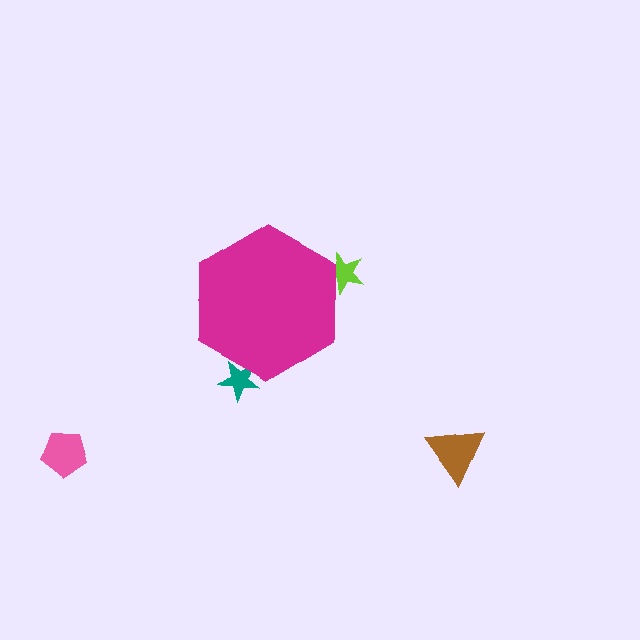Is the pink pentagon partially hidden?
No, the pink pentagon is fully visible.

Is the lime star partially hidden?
Yes, the lime star is partially hidden behind the magenta hexagon.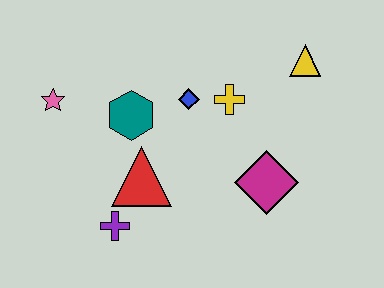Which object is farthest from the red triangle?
The yellow triangle is farthest from the red triangle.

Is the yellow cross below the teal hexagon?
No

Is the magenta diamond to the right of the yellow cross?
Yes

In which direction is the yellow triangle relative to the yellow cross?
The yellow triangle is to the right of the yellow cross.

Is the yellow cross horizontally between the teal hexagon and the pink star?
No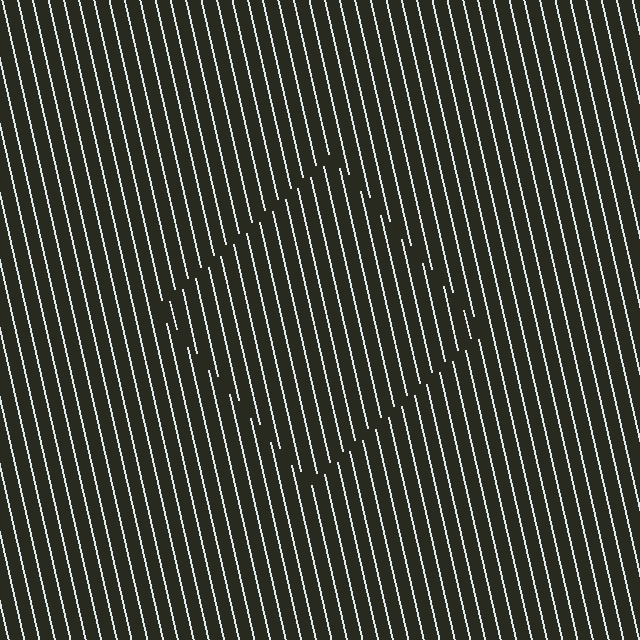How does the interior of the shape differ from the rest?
The interior of the shape contains the same grating, shifted by half a period — the contour is defined by the phase discontinuity where line-ends from the inner and outer gratings abut.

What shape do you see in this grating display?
An illusory square. The interior of the shape contains the same grating, shifted by half a period — the contour is defined by the phase discontinuity where line-ends from the inner and outer gratings abut.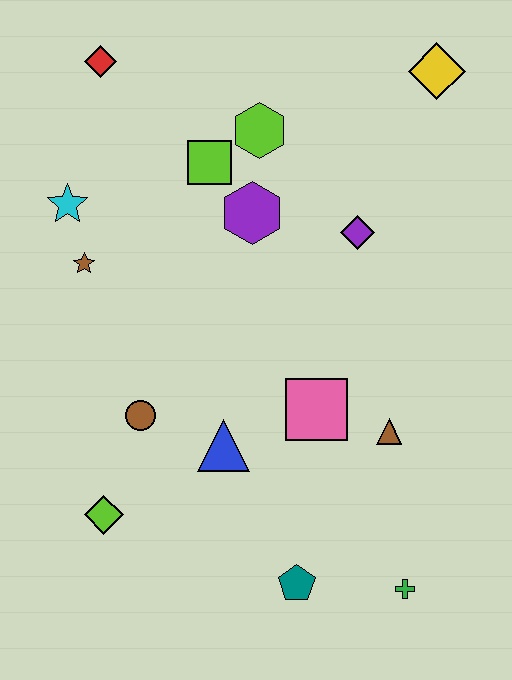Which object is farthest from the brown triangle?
The red diamond is farthest from the brown triangle.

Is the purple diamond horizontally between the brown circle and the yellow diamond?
Yes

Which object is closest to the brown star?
The cyan star is closest to the brown star.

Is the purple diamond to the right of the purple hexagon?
Yes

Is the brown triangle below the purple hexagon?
Yes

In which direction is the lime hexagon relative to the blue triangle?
The lime hexagon is above the blue triangle.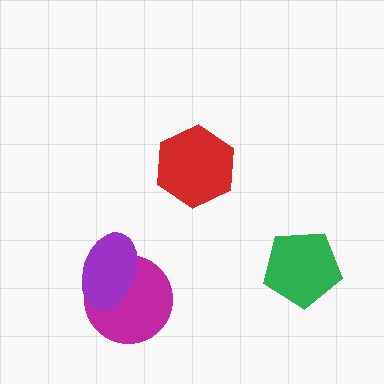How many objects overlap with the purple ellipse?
1 object overlaps with the purple ellipse.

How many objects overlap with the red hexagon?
0 objects overlap with the red hexagon.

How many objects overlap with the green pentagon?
0 objects overlap with the green pentagon.